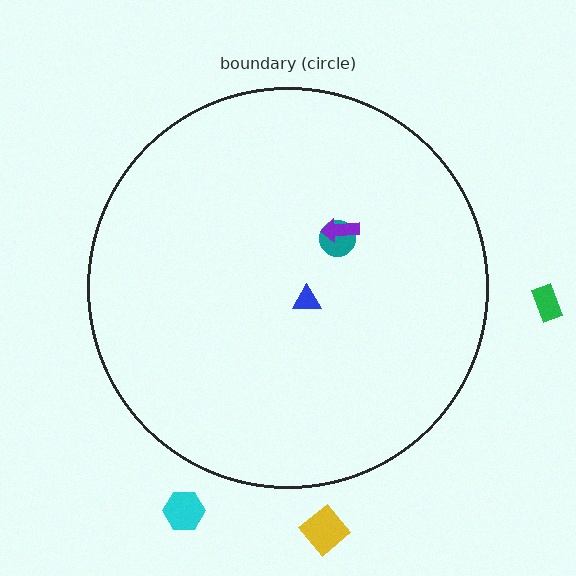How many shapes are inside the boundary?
3 inside, 3 outside.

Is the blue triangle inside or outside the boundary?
Inside.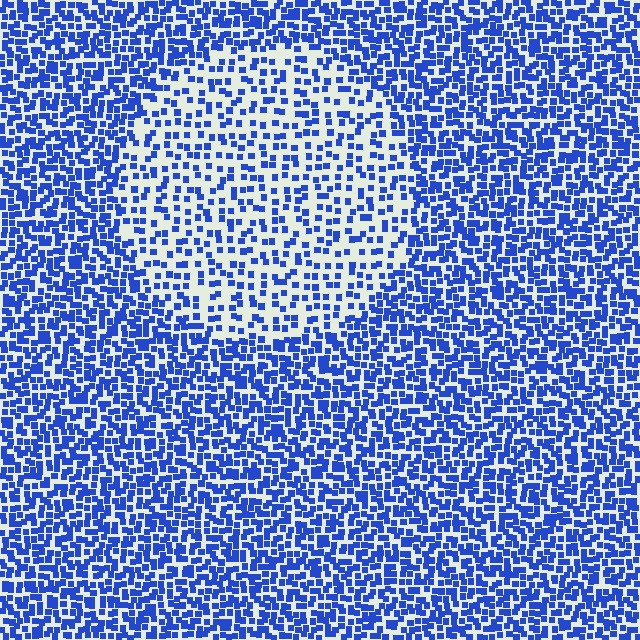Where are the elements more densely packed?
The elements are more densely packed outside the circle boundary.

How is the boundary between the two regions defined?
The boundary is defined by a change in element density (approximately 2.0x ratio). All elements are the same color, size, and shape.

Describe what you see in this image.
The image contains small blue elements arranged at two different densities. A circle-shaped region is visible where the elements are less densely packed than the surrounding area.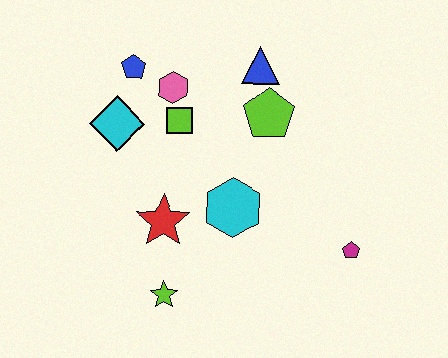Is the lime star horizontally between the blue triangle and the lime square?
No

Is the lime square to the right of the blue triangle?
No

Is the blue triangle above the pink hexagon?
Yes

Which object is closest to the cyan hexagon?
The red star is closest to the cyan hexagon.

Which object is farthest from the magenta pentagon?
The blue pentagon is farthest from the magenta pentagon.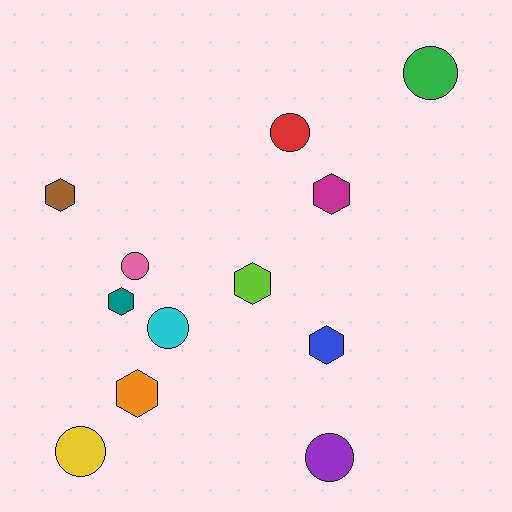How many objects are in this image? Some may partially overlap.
There are 12 objects.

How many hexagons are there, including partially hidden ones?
There are 6 hexagons.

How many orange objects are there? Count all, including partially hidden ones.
There is 1 orange object.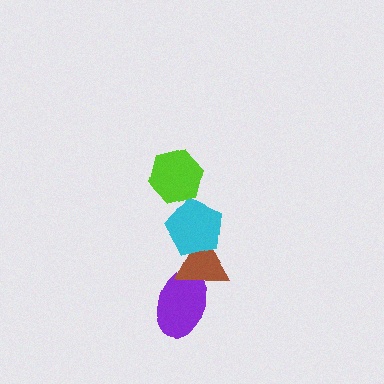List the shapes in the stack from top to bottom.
From top to bottom: the lime hexagon, the cyan pentagon, the brown triangle, the purple ellipse.